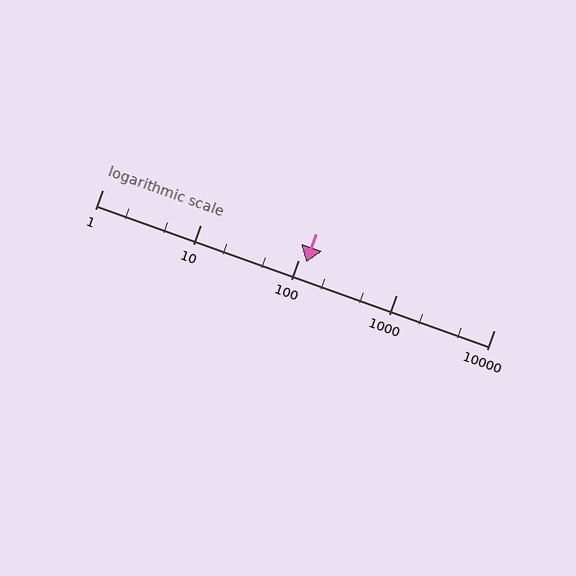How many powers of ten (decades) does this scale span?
The scale spans 4 decades, from 1 to 10000.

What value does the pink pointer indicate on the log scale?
The pointer indicates approximately 120.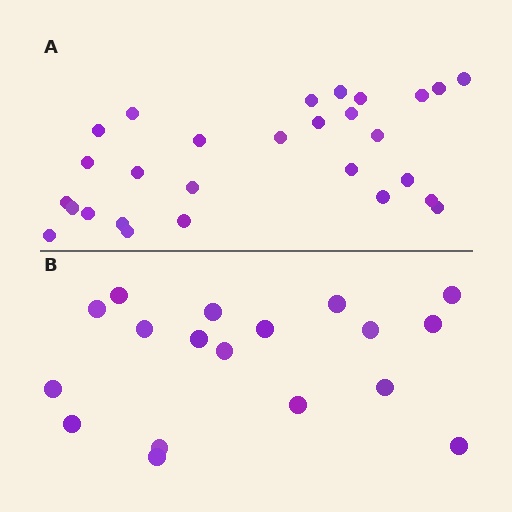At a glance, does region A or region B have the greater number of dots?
Region A (the top region) has more dots.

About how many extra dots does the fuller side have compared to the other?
Region A has roughly 10 or so more dots than region B.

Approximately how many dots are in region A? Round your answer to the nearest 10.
About 30 dots. (The exact count is 28, which rounds to 30.)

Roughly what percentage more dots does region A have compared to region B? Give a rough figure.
About 55% more.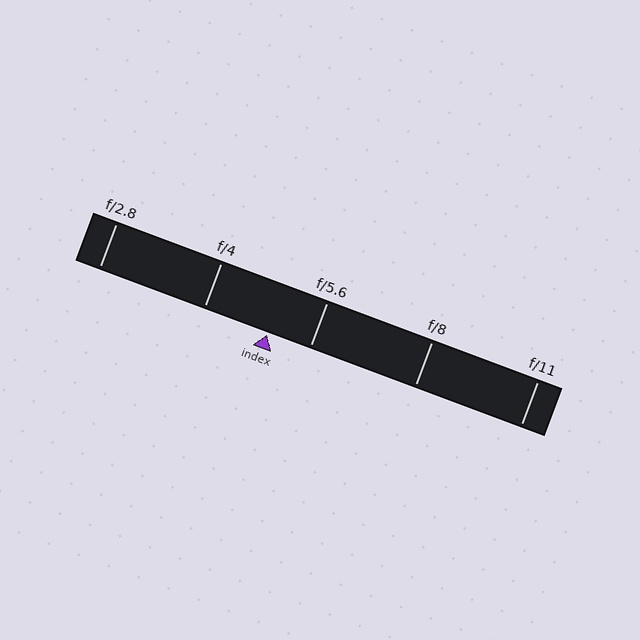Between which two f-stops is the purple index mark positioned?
The index mark is between f/4 and f/5.6.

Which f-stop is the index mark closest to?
The index mark is closest to f/5.6.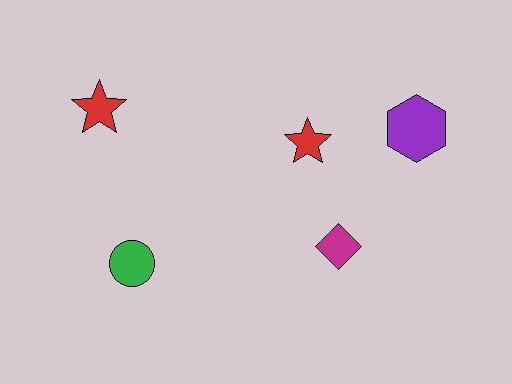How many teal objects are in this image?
There are no teal objects.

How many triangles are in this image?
There are no triangles.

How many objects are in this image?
There are 5 objects.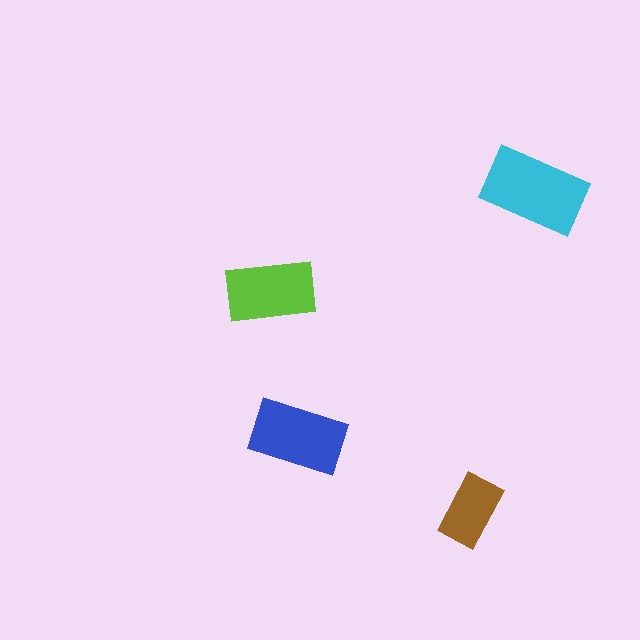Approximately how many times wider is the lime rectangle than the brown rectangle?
About 1.5 times wider.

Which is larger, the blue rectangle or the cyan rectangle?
The cyan one.